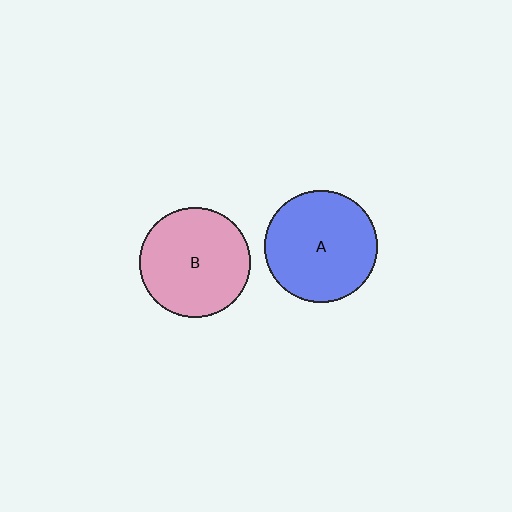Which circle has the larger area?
Circle A (blue).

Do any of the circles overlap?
No, none of the circles overlap.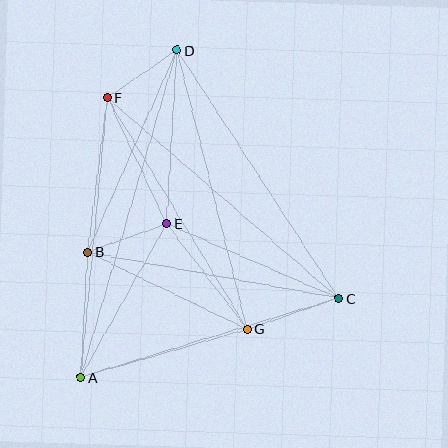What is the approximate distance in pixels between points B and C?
The distance between B and C is approximately 255 pixels.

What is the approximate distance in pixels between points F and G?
The distance between F and G is approximately 270 pixels.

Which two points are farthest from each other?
Points A and D are farthest from each other.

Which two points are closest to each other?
Points B and E are closest to each other.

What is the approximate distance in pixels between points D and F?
The distance between D and F is approximately 85 pixels.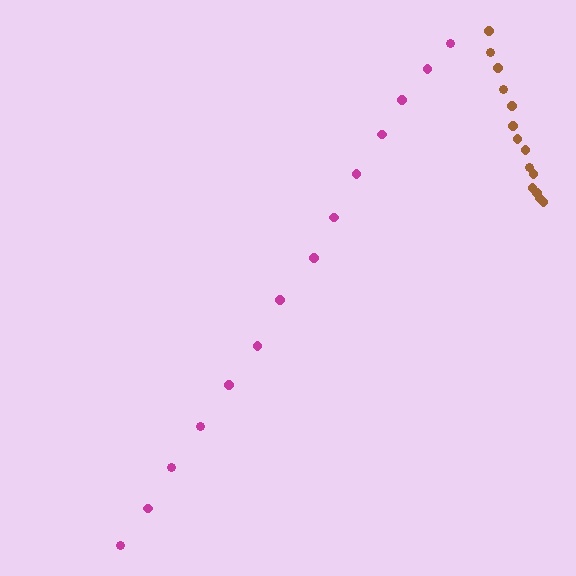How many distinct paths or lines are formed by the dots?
There are 2 distinct paths.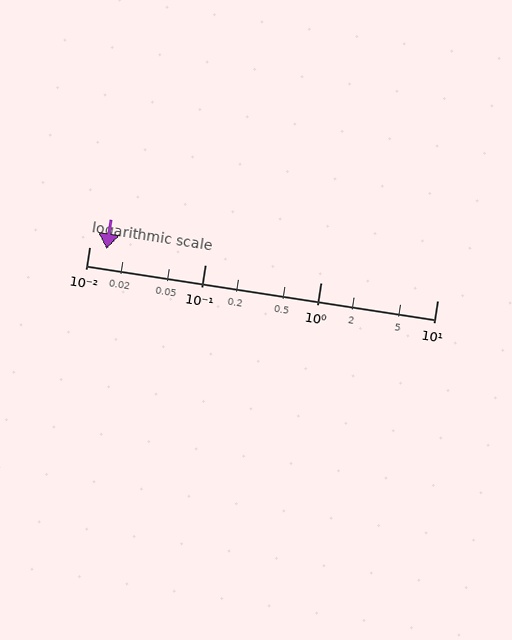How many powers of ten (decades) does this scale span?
The scale spans 3 decades, from 0.01 to 10.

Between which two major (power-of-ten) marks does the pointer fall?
The pointer is between 0.01 and 0.1.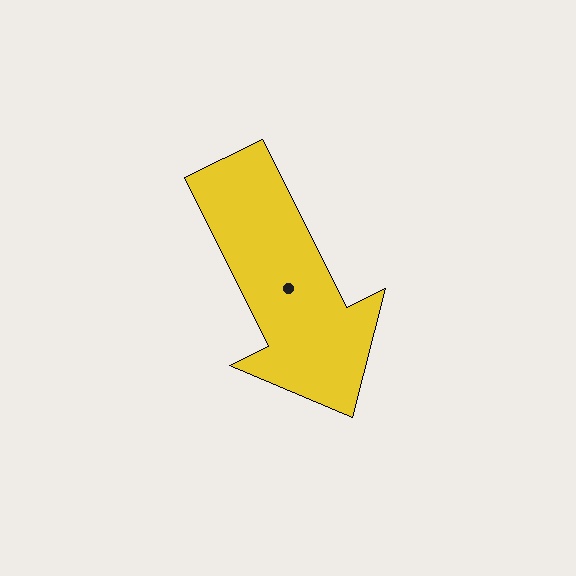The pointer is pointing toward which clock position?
Roughly 5 o'clock.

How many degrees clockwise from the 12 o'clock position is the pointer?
Approximately 154 degrees.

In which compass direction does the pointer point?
Southeast.